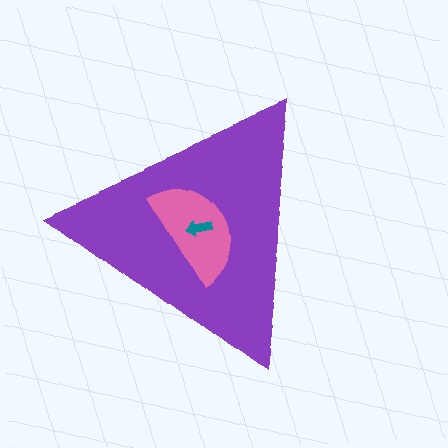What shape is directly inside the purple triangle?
The pink semicircle.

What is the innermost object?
The teal arrow.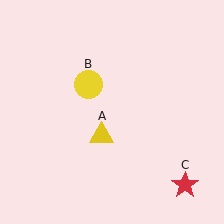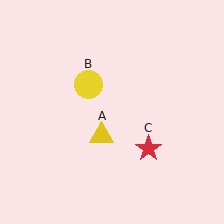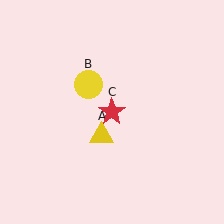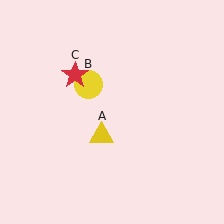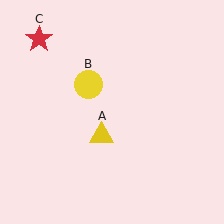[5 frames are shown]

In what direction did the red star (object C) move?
The red star (object C) moved up and to the left.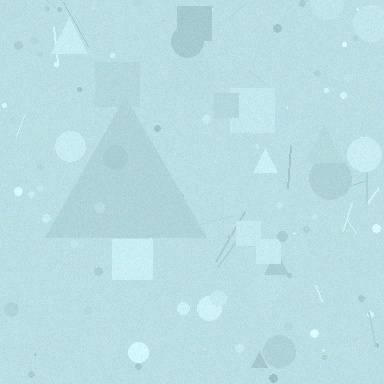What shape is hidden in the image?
A triangle is hidden in the image.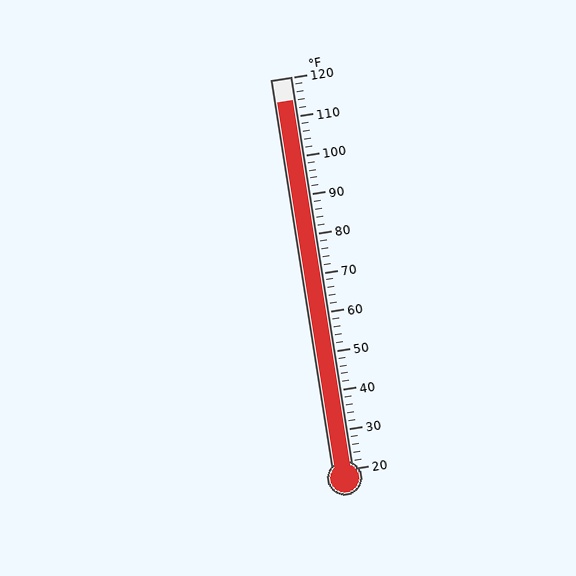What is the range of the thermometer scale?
The thermometer scale ranges from 20°F to 120°F.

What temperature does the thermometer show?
The thermometer shows approximately 114°F.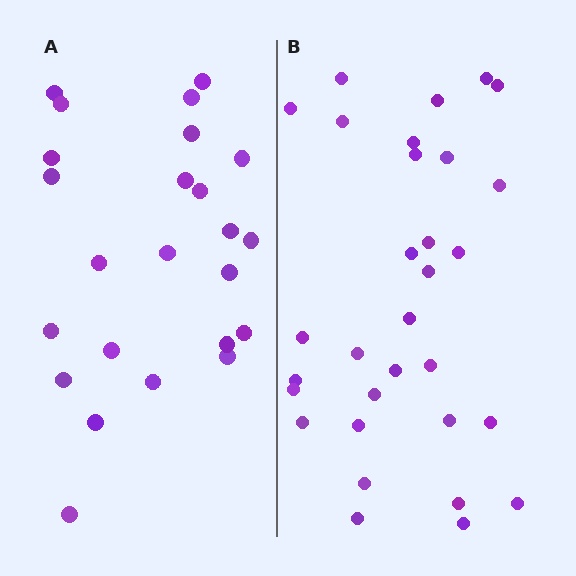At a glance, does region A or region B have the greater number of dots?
Region B (the right region) has more dots.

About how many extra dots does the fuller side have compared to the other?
Region B has roughly 8 or so more dots than region A.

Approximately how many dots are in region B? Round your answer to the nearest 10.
About 30 dots. (The exact count is 31, which rounds to 30.)